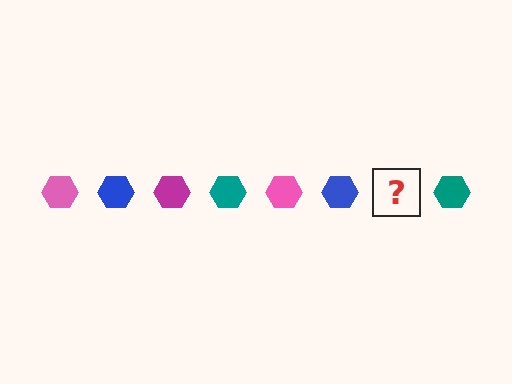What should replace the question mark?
The question mark should be replaced with a magenta hexagon.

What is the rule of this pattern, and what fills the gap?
The rule is that the pattern cycles through pink, blue, magenta, teal hexagons. The gap should be filled with a magenta hexagon.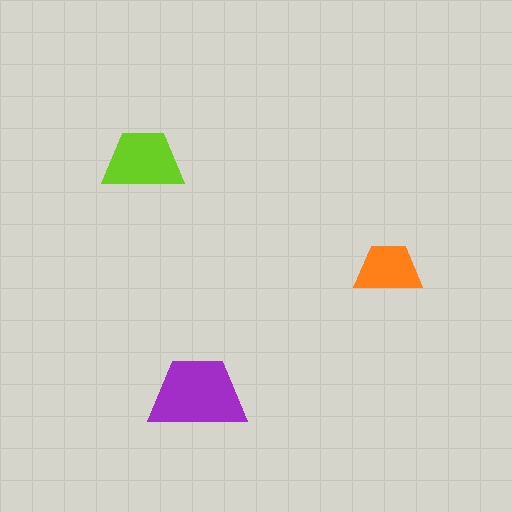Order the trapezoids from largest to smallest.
the purple one, the lime one, the orange one.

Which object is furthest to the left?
The lime trapezoid is leftmost.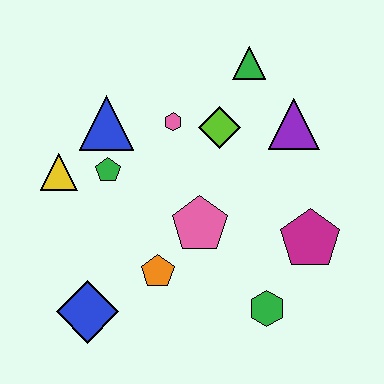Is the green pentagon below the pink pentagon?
No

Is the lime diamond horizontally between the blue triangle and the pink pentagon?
No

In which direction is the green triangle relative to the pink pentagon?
The green triangle is above the pink pentagon.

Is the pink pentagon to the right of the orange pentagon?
Yes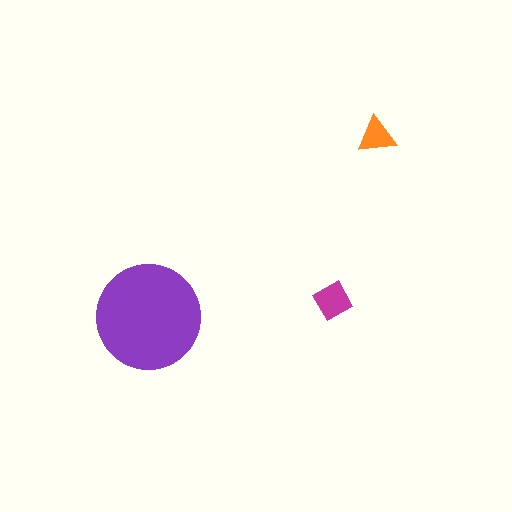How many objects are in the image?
There are 3 objects in the image.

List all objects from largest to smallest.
The purple circle, the magenta square, the orange triangle.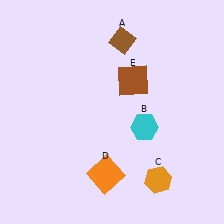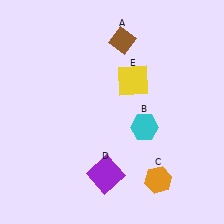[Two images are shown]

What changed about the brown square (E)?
In Image 1, E is brown. In Image 2, it changed to yellow.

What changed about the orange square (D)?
In Image 1, D is orange. In Image 2, it changed to purple.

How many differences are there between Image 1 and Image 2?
There are 2 differences between the two images.